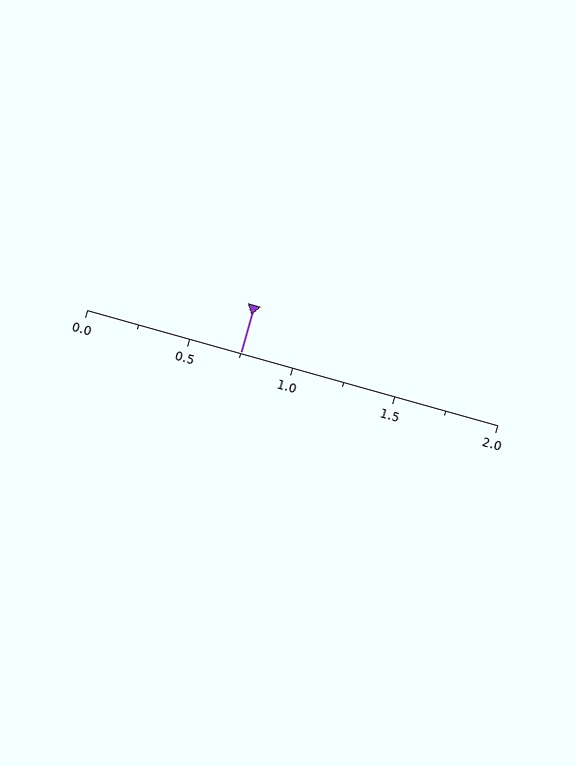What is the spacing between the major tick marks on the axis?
The major ticks are spaced 0.5 apart.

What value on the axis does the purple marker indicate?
The marker indicates approximately 0.75.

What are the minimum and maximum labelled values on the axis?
The axis runs from 0.0 to 2.0.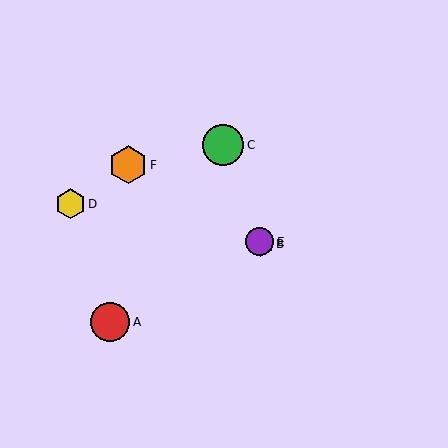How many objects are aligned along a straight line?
3 objects (B, C, E) are aligned along a straight line.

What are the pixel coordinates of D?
Object D is at (70, 204).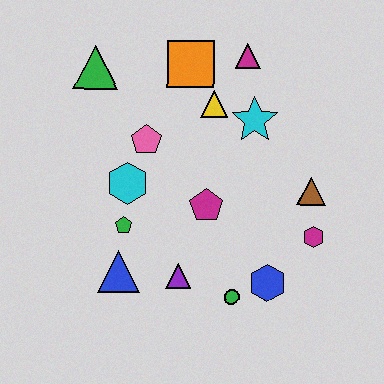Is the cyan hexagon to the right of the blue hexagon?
No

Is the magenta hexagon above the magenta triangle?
No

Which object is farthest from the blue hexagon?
The green triangle is farthest from the blue hexagon.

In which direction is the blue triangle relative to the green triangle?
The blue triangle is below the green triangle.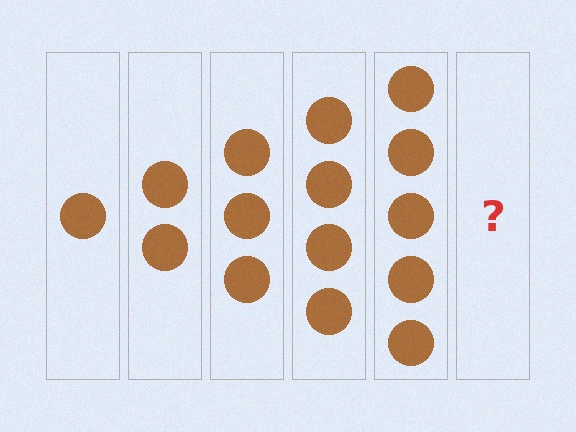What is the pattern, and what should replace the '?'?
The pattern is that each step adds one more circle. The '?' should be 6 circles.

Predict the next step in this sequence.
The next step is 6 circles.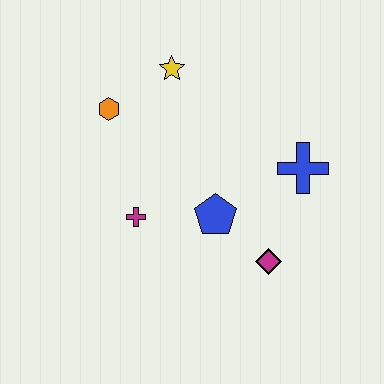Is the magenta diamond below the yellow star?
Yes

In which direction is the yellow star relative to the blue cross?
The yellow star is to the left of the blue cross.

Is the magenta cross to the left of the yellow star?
Yes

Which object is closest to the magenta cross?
The blue pentagon is closest to the magenta cross.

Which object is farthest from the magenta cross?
The blue cross is farthest from the magenta cross.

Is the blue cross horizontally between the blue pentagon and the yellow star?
No